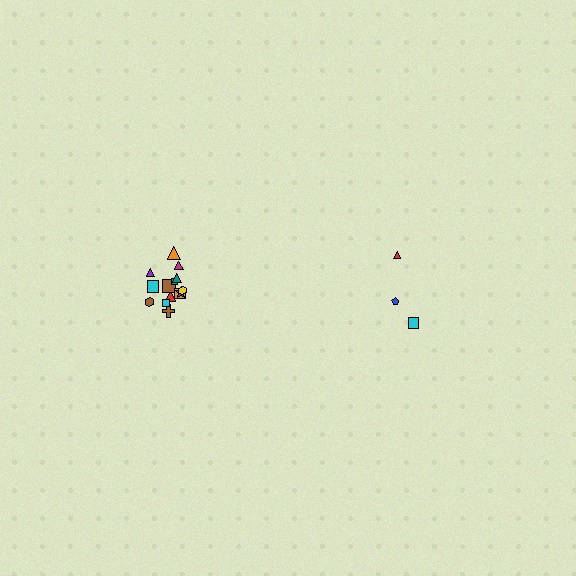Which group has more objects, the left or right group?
The left group.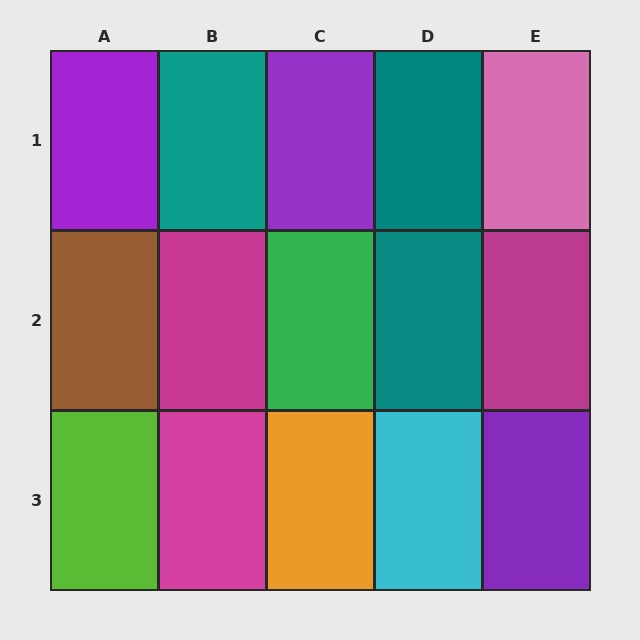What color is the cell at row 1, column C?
Purple.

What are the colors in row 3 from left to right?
Lime, magenta, orange, cyan, purple.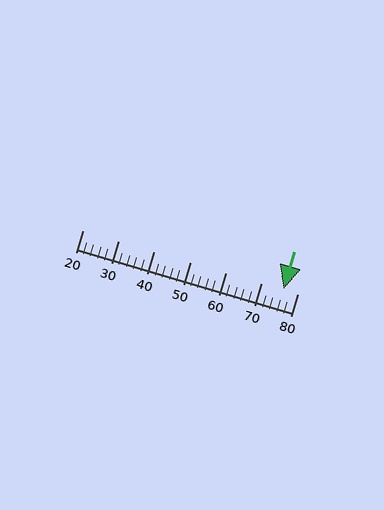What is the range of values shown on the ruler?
The ruler shows values from 20 to 80.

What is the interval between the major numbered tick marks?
The major tick marks are spaced 10 units apart.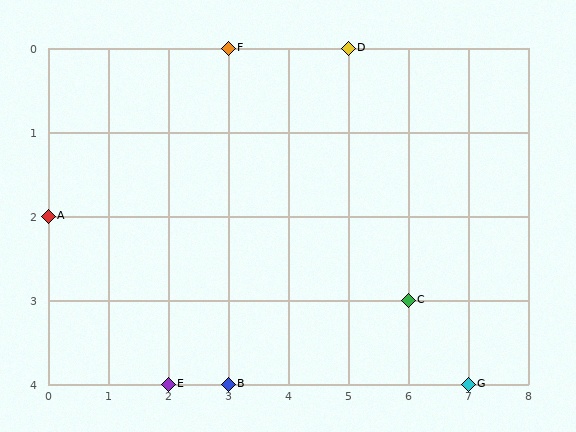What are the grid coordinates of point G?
Point G is at grid coordinates (7, 4).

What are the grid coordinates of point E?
Point E is at grid coordinates (2, 4).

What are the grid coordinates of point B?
Point B is at grid coordinates (3, 4).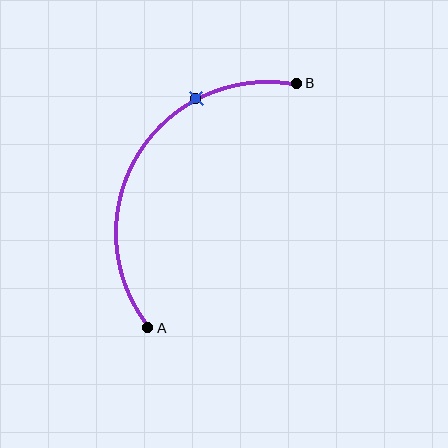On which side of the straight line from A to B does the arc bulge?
The arc bulges to the left of the straight line connecting A and B.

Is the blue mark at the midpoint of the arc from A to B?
No. The blue mark lies on the arc but is closer to endpoint B. The arc midpoint would be at the point on the curve equidistant along the arc from both A and B.